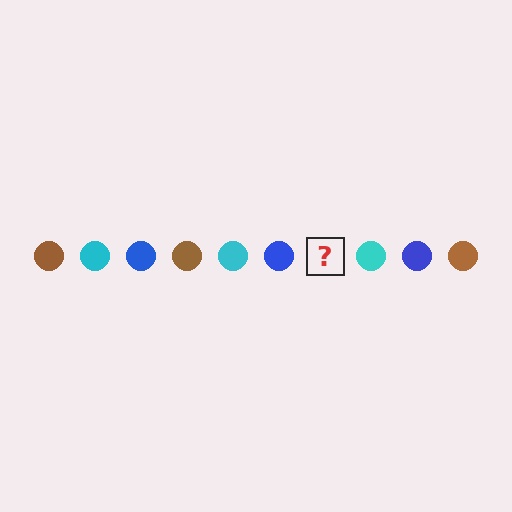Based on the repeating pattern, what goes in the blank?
The blank should be a brown circle.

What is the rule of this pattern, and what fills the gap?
The rule is that the pattern cycles through brown, cyan, blue circles. The gap should be filled with a brown circle.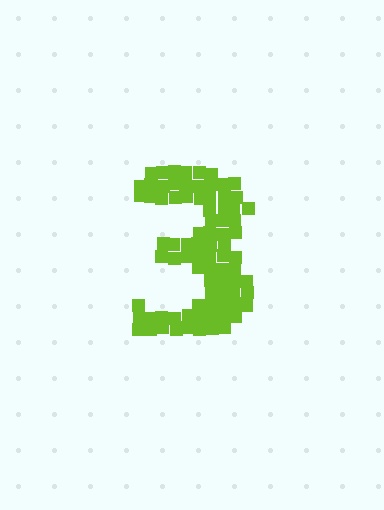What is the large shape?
The large shape is the digit 3.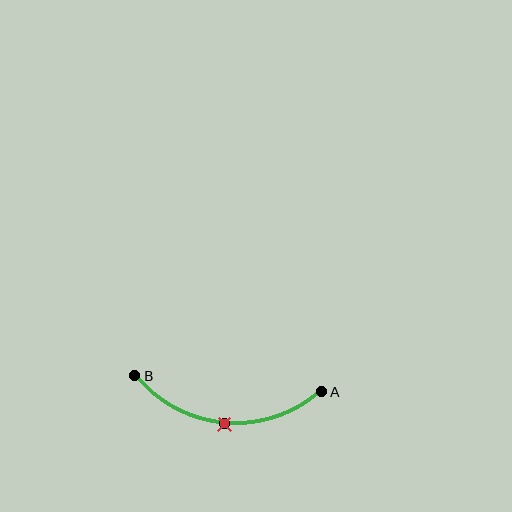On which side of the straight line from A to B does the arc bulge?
The arc bulges below the straight line connecting A and B.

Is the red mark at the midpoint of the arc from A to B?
Yes. The red mark lies on the arc at equal arc-length from both A and B — it is the arc midpoint.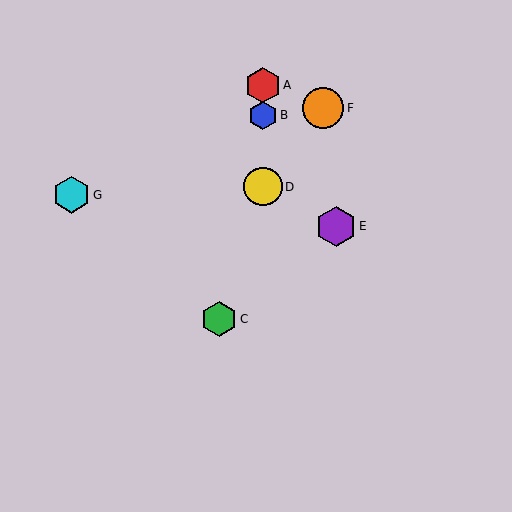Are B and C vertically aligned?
No, B is at x≈263 and C is at x≈219.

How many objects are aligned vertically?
3 objects (A, B, D) are aligned vertically.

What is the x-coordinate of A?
Object A is at x≈263.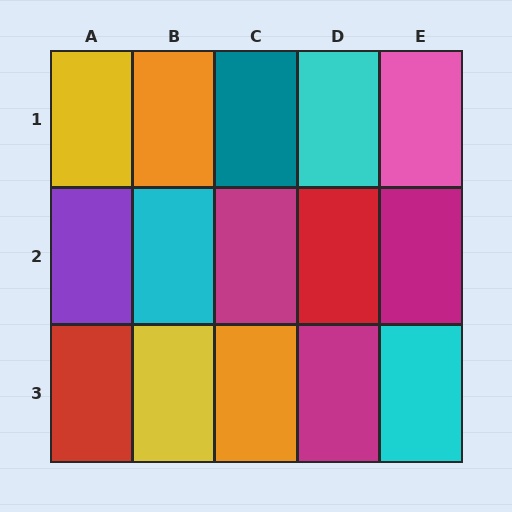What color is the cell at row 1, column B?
Orange.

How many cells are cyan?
3 cells are cyan.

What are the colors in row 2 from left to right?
Purple, cyan, magenta, red, magenta.